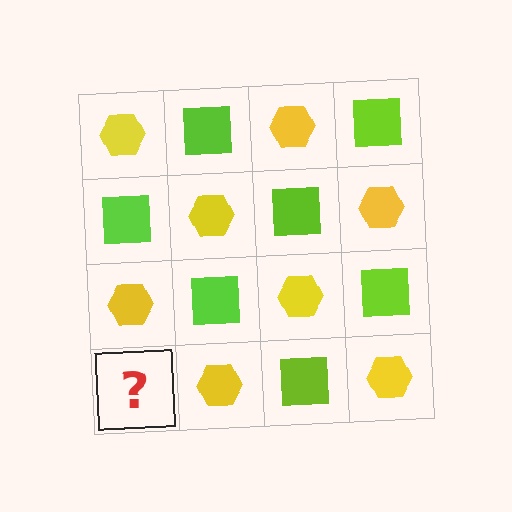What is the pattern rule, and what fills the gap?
The rule is that it alternates yellow hexagon and lime square in a checkerboard pattern. The gap should be filled with a lime square.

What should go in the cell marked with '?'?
The missing cell should contain a lime square.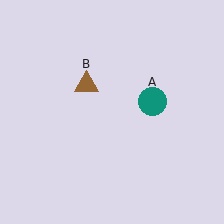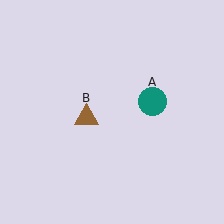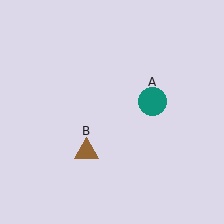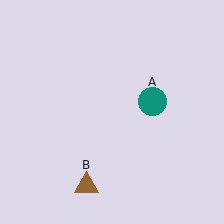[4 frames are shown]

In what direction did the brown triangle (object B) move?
The brown triangle (object B) moved down.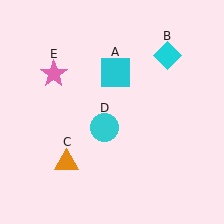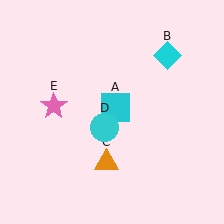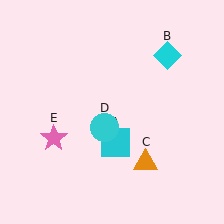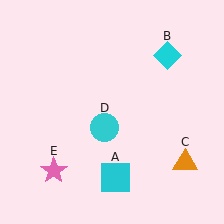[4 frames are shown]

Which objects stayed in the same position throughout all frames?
Cyan diamond (object B) and cyan circle (object D) remained stationary.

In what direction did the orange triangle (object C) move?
The orange triangle (object C) moved right.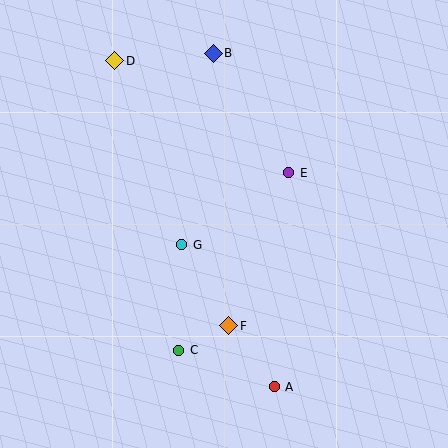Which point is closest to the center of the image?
Point G at (182, 245) is closest to the center.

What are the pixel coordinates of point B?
Point B is at (213, 53).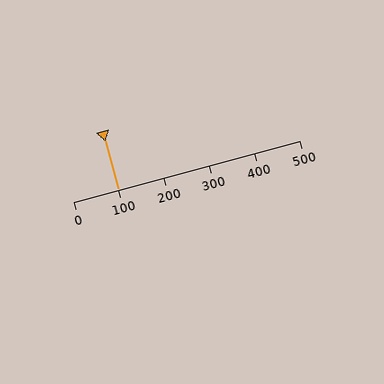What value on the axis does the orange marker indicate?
The marker indicates approximately 100.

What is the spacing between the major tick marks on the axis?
The major ticks are spaced 100 apart.